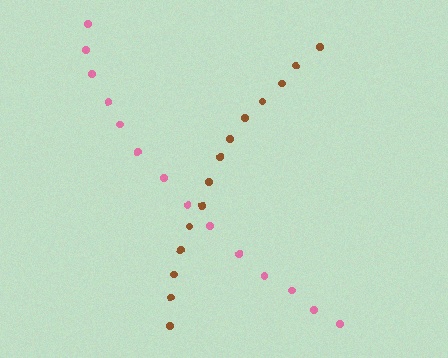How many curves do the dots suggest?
There are 2 distinct paths.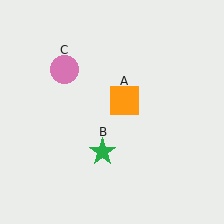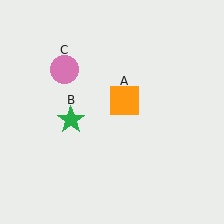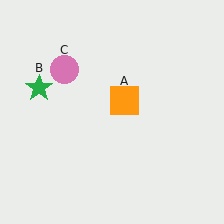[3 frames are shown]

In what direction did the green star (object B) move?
The green star (object B) moved up and to the left.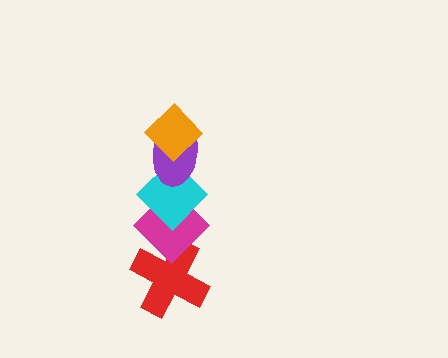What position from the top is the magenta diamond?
The magenta diamond is 4th from the top.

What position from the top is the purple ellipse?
The purple ellipse is 2nd from the top.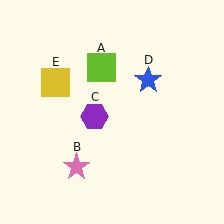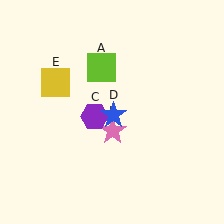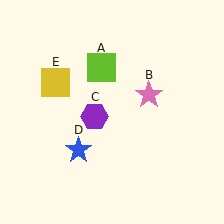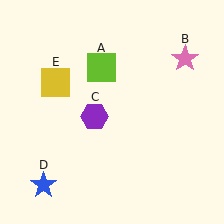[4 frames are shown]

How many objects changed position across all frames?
2 objects changed position: pink star (object B), blue star (object D).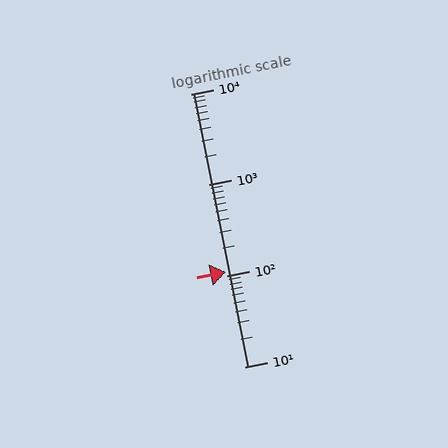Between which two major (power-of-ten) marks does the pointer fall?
The pointer is between 100 and 1000.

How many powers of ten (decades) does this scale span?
The scale spans 3 decades, from 10 to 10000.